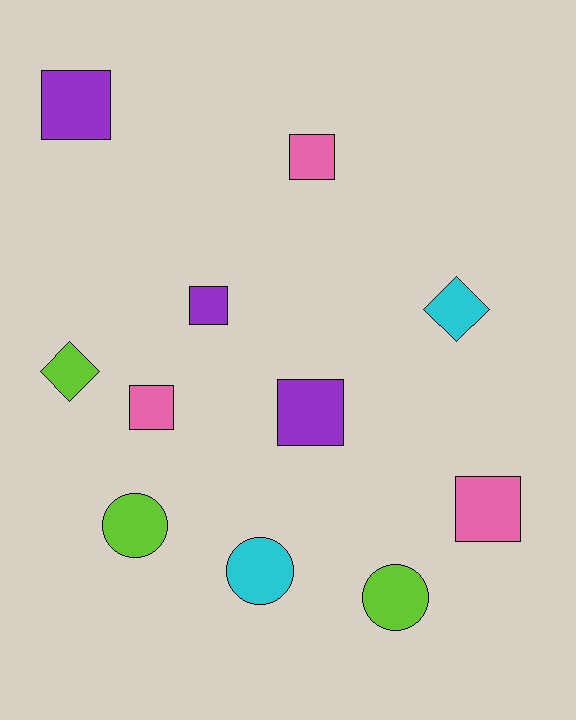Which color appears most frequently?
Pink, with 3 objects.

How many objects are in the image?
There are 11 objects.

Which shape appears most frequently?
Square, with 6 objects.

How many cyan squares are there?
There are no cyan squares.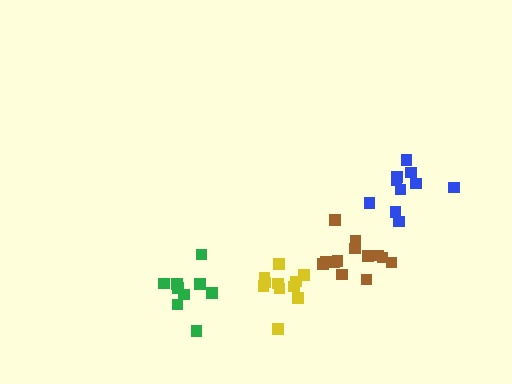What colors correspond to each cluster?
The clusters are colored: brown, yellow, blue, green.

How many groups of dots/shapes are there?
There are 4 groups.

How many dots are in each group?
Group 1: 13 dots, Group 2: 11 dots, Group 3: 10 dots, Group 4: 9 dots (43 total).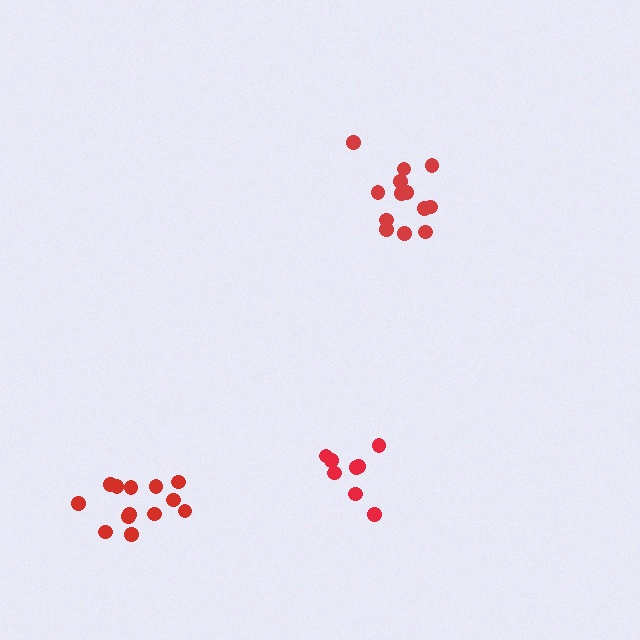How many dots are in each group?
Group 1: 13 dots, Group 2: 8 dots, Group 3: 13 dots (34 total).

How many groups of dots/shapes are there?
There are 3 groups.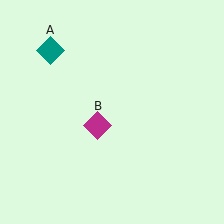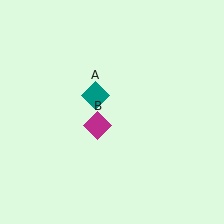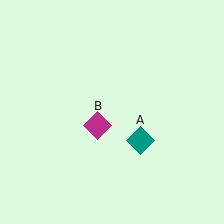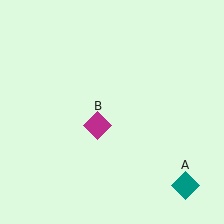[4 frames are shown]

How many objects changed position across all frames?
1 object changed position: teal diamond (object A).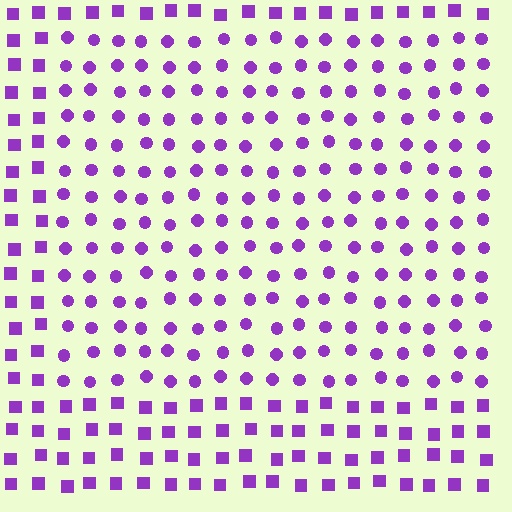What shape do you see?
I see a rectangle.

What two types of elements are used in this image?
The image uses circles inside the rectangle region and squares outside it.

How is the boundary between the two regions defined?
The boundary is defined by a change in element shape: circles inside vs. squares outside. All elements share the same color and spacing.